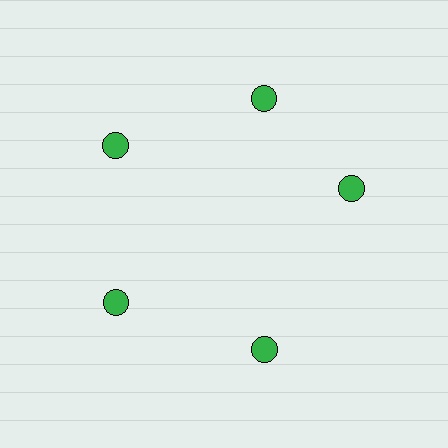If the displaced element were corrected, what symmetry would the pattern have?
It would have 5-fold rotational symmetry — the pattern would map onto itself every 72 degrees.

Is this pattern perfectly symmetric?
No. The 5 green circles are arranged in a ring, but one element near the 3 o'clock position is rotated out of alignment along the ring, breaking the 5-fold rotational symmetry.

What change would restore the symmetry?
The symmetry would be restored by rotating it back into even spacing with its neighbors so that all 5 circles sit at equal angles and equal distance from the center.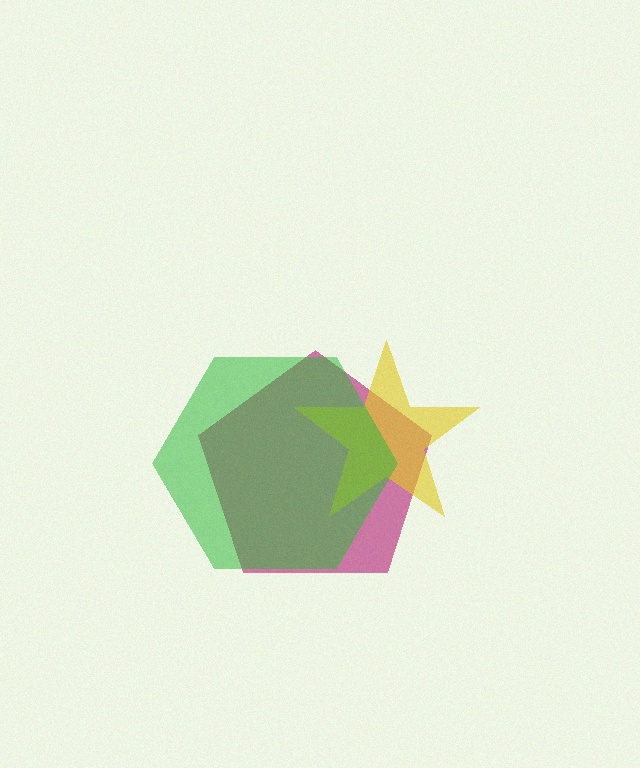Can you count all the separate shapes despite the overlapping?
Yes, there are 3 separate shapes.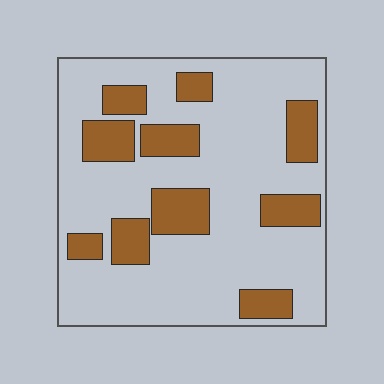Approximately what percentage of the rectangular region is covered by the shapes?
Approximately 25%.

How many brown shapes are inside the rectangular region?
10.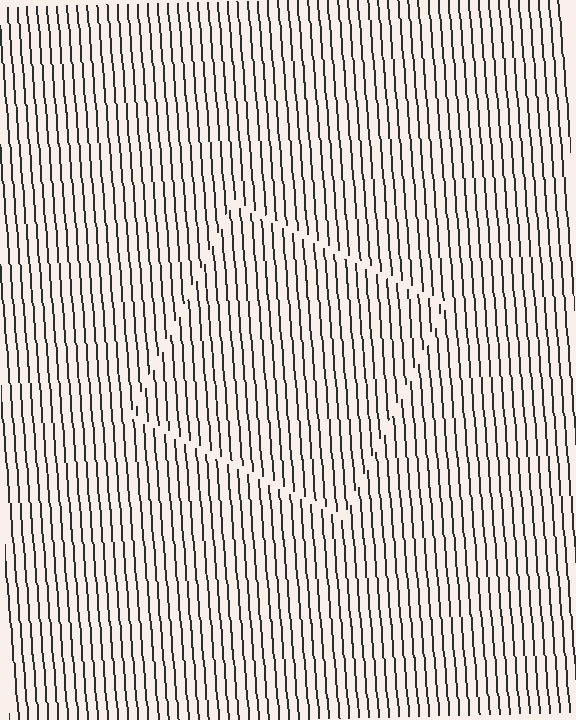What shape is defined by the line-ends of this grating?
An illusory square. The interior of the shape contains the same grating, shifted by half a period — the contour is defined by the phase discontinuity where line-ends from the inner and outer gratings abut.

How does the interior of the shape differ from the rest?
The interior of the shape contains the same grating, shifted by half a period — the contour is defined by the phase discontinuity where line-ends from the inner and outer gratings abut.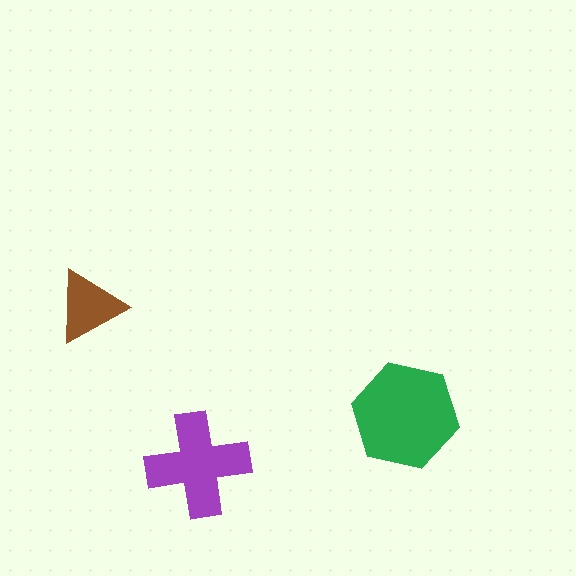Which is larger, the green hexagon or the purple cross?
The green hexagon.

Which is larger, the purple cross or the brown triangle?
The purple cross.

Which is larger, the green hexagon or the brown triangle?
The green hexagon.